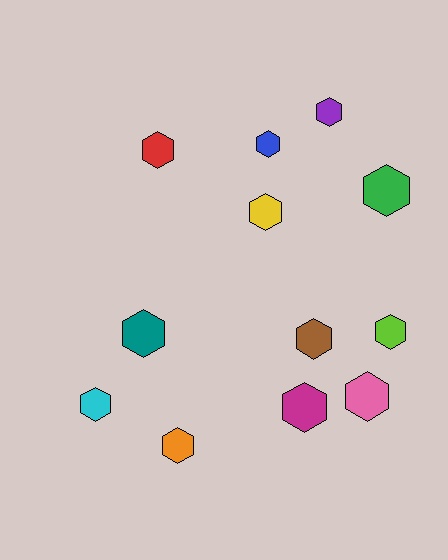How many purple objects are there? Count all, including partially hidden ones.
There is 1 purple object.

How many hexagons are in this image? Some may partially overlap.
There are 12 hexagons.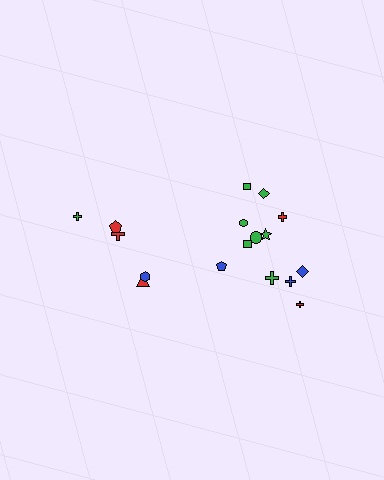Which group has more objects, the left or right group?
The right group.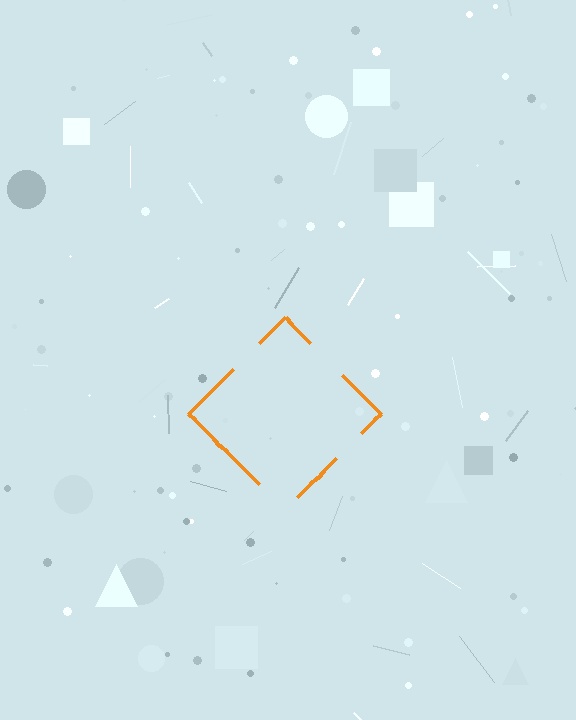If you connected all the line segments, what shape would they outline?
They would outline a diamond.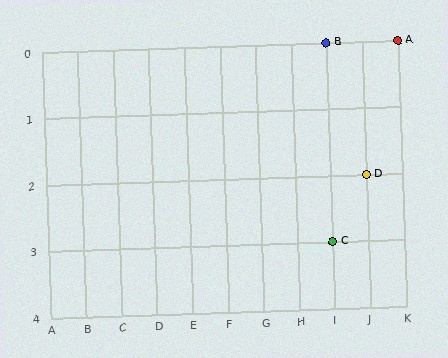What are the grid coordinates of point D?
Point D is at grid coordinates (J, 2).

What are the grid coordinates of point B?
Point B is at grid coordinates (I, 0).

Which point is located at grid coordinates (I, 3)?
Point C is at (I, 3).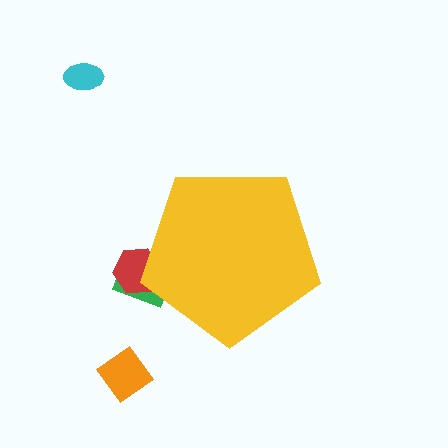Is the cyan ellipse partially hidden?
No, the cyan ellipse is fully visible.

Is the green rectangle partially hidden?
Yes, the green rectangle is partially hidden behind the yellow pentagon.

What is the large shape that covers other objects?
A yellow pentagon.